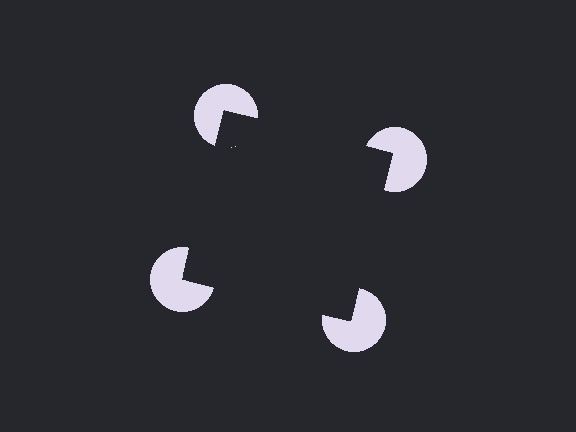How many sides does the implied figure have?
4 sides.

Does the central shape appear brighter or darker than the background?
It typically appears slightly darker than the background, even though no actual brightness change is drawn.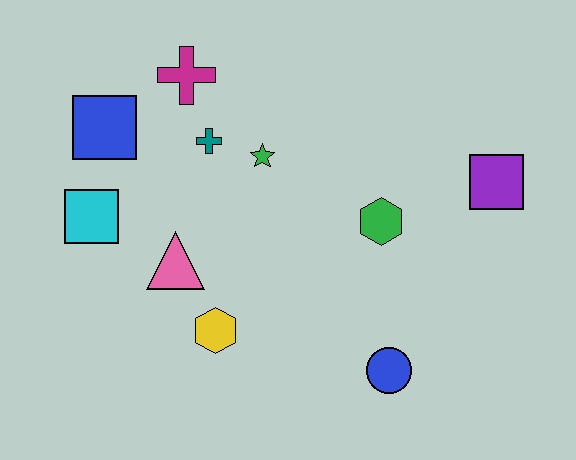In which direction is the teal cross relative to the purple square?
The teal cross is to the left of the purple square.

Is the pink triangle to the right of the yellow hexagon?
No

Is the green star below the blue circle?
No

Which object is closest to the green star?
The teal cross is closest to the green star.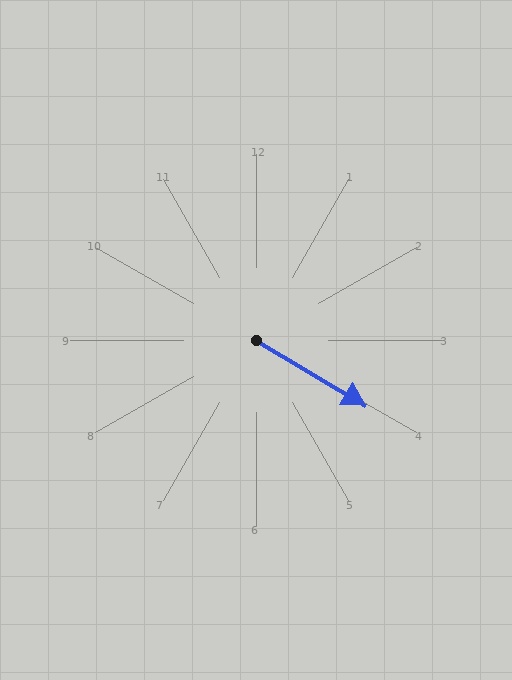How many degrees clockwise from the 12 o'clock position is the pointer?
Approximately 121 degrees.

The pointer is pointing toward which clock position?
Roughly 4 o'clock.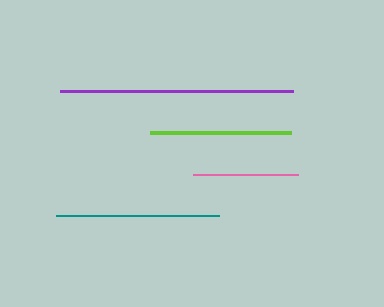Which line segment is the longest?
The purple line is the longest at approximately 233 pixels.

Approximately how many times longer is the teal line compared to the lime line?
The teal line is approximately 1.2 times the length of the lime line.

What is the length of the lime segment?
The lime segment is approximately 141 pixels long.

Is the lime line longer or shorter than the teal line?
The teal line is longer than the lime line.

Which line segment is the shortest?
The pink line is the shortest at approximately 105 pixels.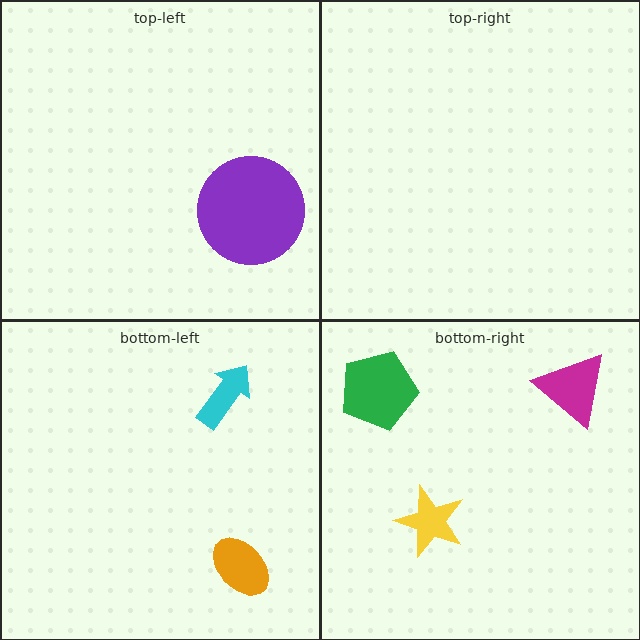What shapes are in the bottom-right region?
The yellow star, the green pentagon, the magenta triangle.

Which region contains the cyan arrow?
The bottom-left region.